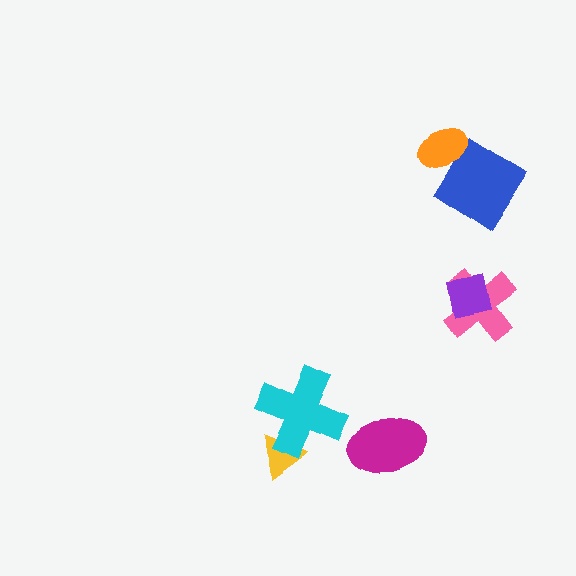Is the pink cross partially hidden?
Yes, it is partially covered by another shape.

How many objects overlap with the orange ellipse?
1 object overlaps with the orange ellipse.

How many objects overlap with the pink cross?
1 object overlaps with the pink cross.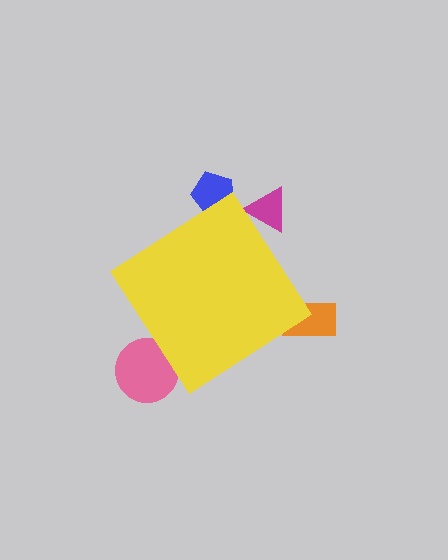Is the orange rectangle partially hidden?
Yes, the orange rectangle is partially hidden behind the yellow diamond.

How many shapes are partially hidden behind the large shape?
4 shapes are partially hidden.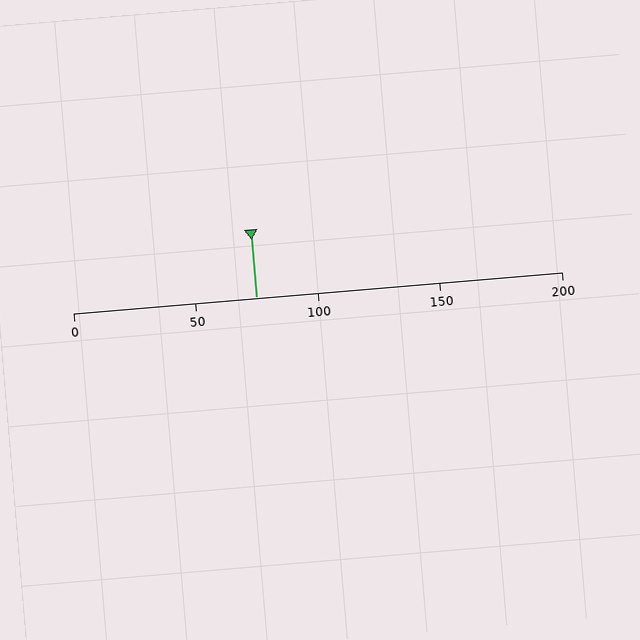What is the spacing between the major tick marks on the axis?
The major ticks are spaced 50 apart.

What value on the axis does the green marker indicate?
The marker indicates approximately 75.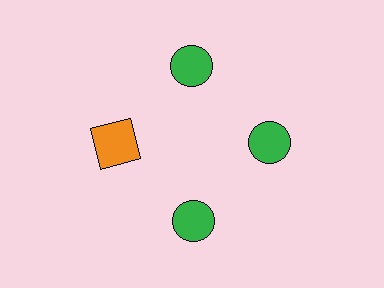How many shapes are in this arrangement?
There are 4 shapes arranged in a ring pattern.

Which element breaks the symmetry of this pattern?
The orange square at roughly the 9 o'clock position breaks the symmetry. All other shapes are green circles.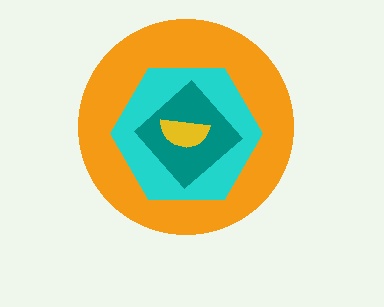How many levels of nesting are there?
4.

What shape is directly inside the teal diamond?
The yellow semicircle.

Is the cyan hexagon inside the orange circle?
Yes.